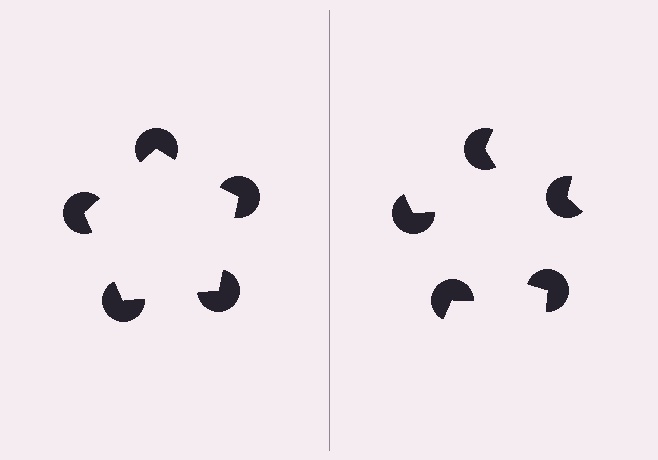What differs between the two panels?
The pac-man discs are positioned identically on both sides; only the wedge orientations differ. On the left they align to a pentagon; on the right they are misaligned.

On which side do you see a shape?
An illusory pentagon appears on the left side. On the right side the wedge cuts are rotated, so no coherent shape forms.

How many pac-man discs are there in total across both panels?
10 — 5 on each side.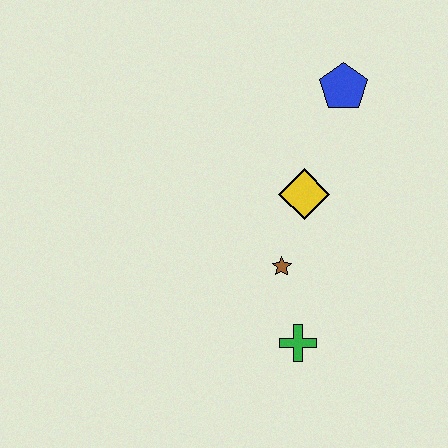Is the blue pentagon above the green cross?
Yes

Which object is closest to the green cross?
The brown star is closest to the green cross.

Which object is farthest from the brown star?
The blue pentagon is farthest from the brown star.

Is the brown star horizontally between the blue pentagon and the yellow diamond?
No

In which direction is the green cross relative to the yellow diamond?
The green cross is below the yellow diamond.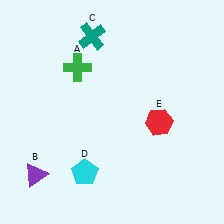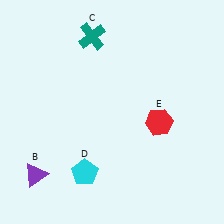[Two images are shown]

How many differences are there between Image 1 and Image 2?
There is 1 difference between the two images.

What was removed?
The green cross (A) was removed in Image 2.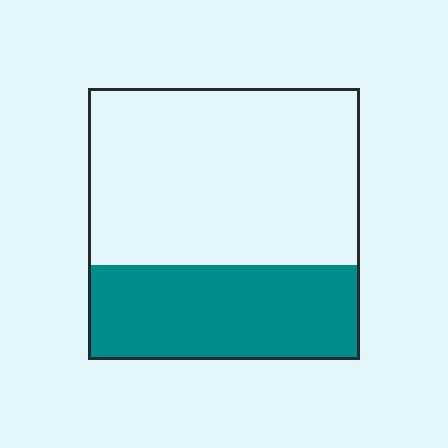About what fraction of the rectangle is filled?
About one third (1/3).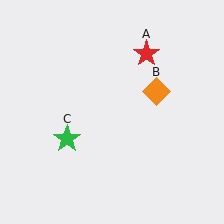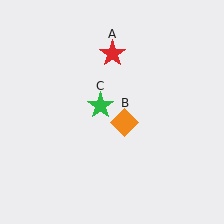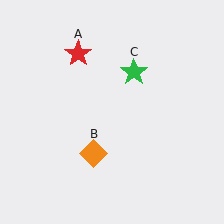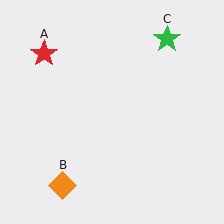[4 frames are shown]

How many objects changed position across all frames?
3 objects changed position: red star (object A), orange diamond (object B), green star (object C).